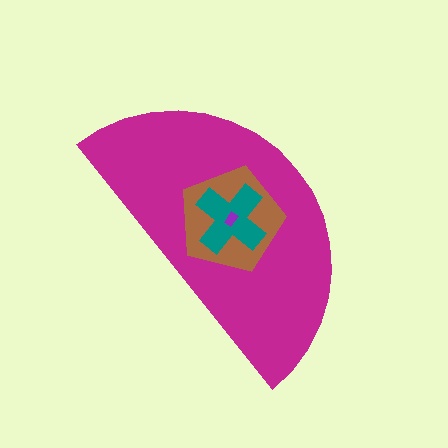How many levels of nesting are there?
4.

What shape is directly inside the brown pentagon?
The teal cross.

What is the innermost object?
The purple rectangle.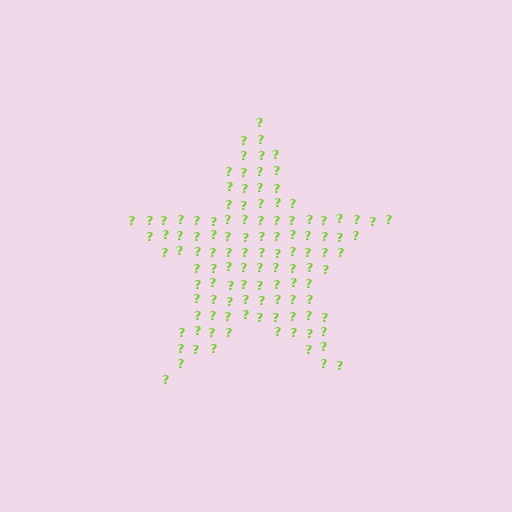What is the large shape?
The large shape is a star.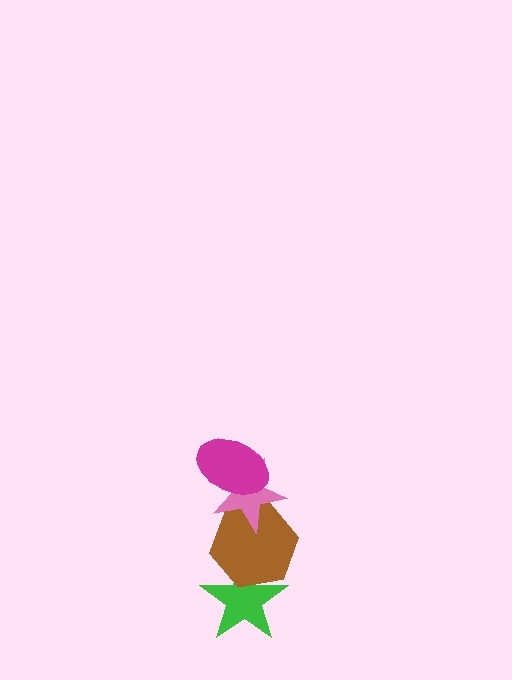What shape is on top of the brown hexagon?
The pink star is on top of the brown hexagon.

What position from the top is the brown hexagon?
The brown hexagon is 3rd from the top.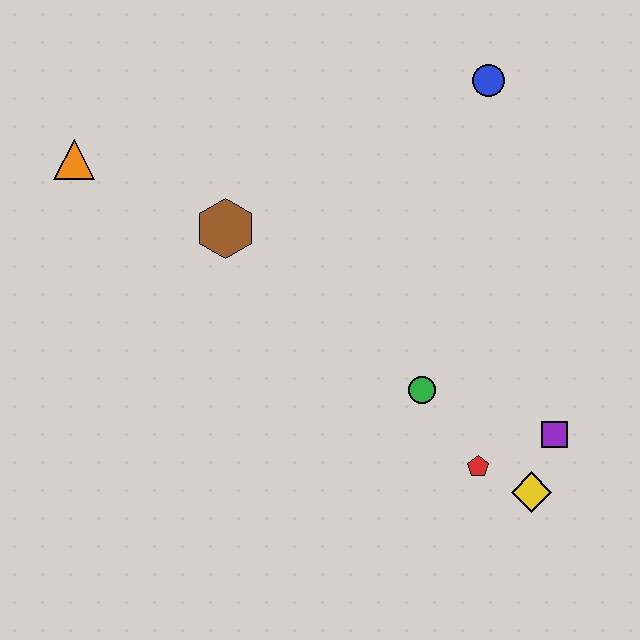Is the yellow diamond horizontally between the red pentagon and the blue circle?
No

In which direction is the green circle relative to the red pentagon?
The green circle is above the red pentagon.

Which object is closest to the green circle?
The red pentagon is closest to the green circle.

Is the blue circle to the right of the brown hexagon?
Yes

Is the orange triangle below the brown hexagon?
No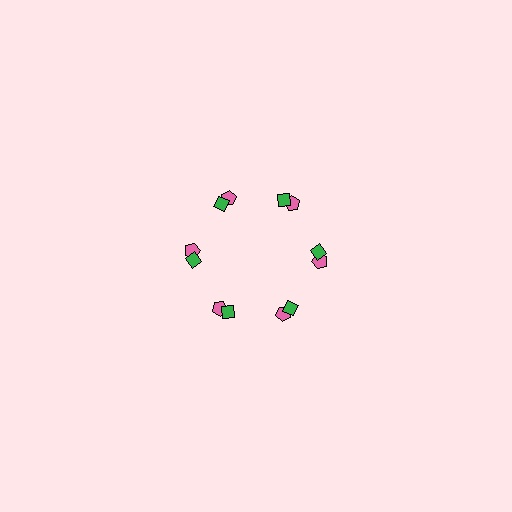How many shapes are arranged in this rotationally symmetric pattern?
There are 12 shapes, arranged in 6 groups of 2.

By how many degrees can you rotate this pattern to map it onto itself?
The pattern maps onto itself every 60 degrees of rotation.